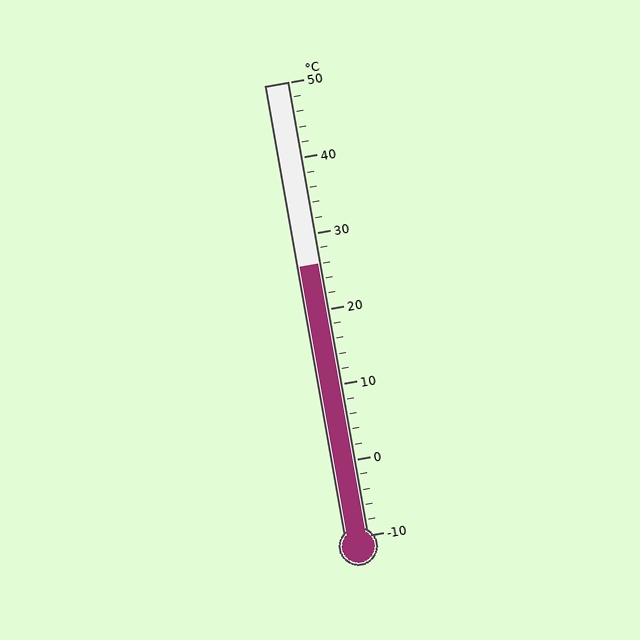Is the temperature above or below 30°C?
The temperature is below 30°C.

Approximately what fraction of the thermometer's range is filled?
The thermometer is filled to approximately 60% of its range.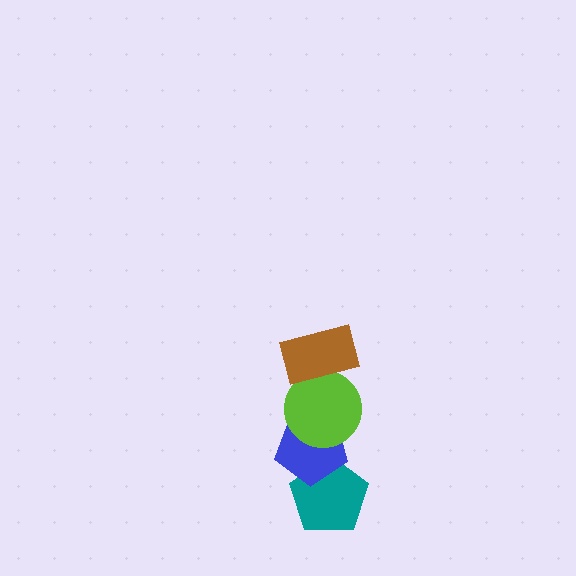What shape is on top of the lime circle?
The brown rectangle is on top of the lime circle.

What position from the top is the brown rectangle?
The brown rectangle is 1st from the top.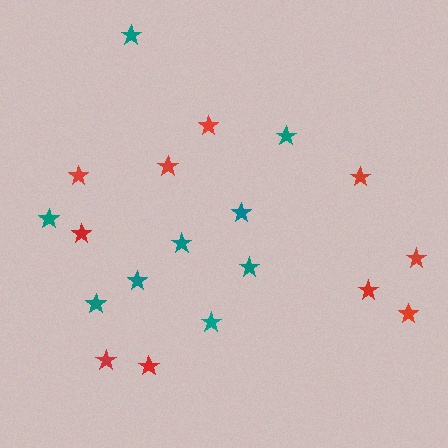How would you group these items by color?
There are 2 groups: one group of red stars (10) and one group of teal stars (9).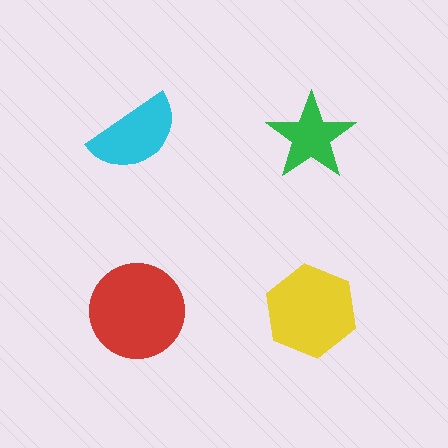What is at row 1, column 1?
A cyan semicircle.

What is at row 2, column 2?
A yellow hexagon.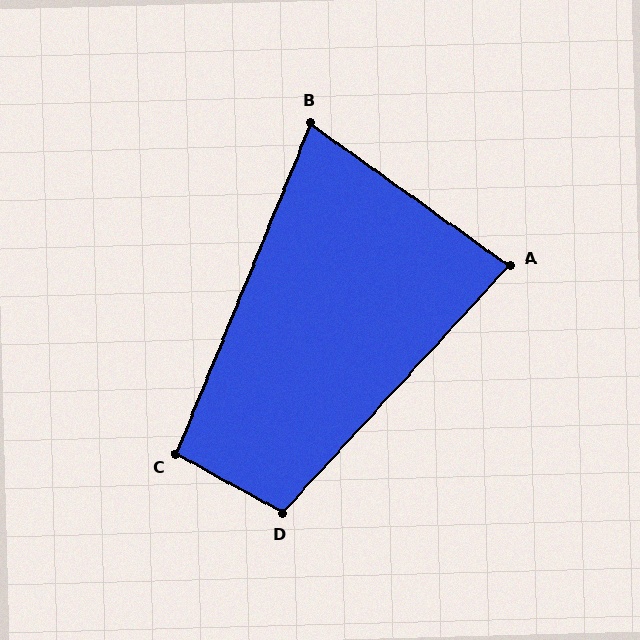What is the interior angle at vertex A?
Approximately 83 degrees (acute).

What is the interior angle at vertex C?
Approximately 97 degrees (obtuse).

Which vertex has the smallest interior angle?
B, at approximately 77 degrees.